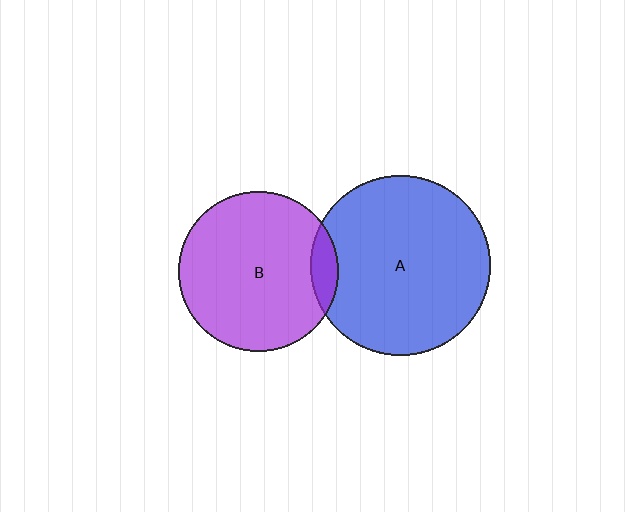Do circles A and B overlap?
Yes.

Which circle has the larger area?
Circle A (blue).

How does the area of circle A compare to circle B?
Approximately 1.3 times.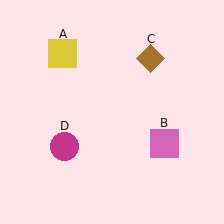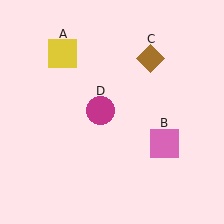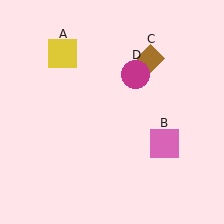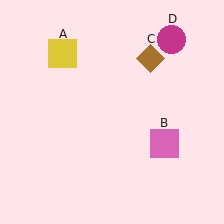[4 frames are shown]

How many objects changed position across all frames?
1 object changed position: magenta circle (object D).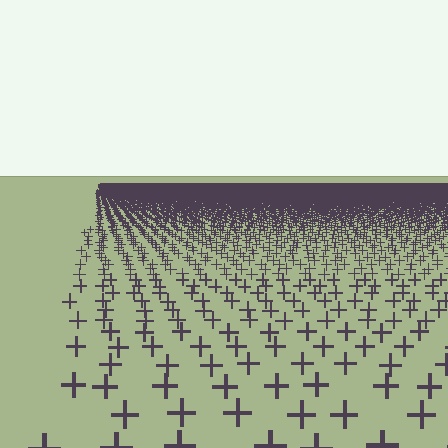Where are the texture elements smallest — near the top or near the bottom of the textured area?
Near the top.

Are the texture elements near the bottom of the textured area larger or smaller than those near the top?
Larger. Near the bottom, elements are closer to the viewer and appear at a bigger on-screen size.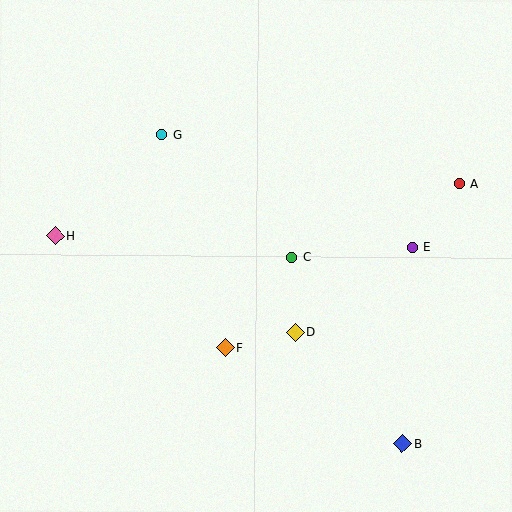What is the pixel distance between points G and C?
The distance between G and C is 179 pixels.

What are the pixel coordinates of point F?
Point F is at (226, 347).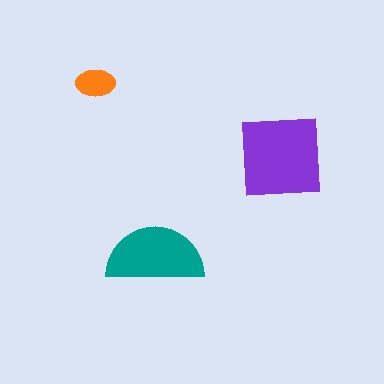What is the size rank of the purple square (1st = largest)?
1st.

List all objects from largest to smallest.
The purple square, the teal semicircle, the orange ellipse.